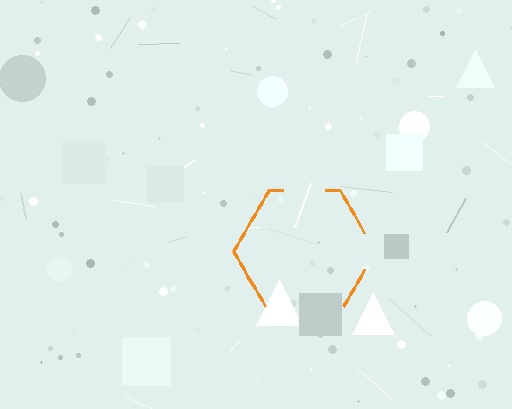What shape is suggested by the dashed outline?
The dashed outline suggests a hexagon.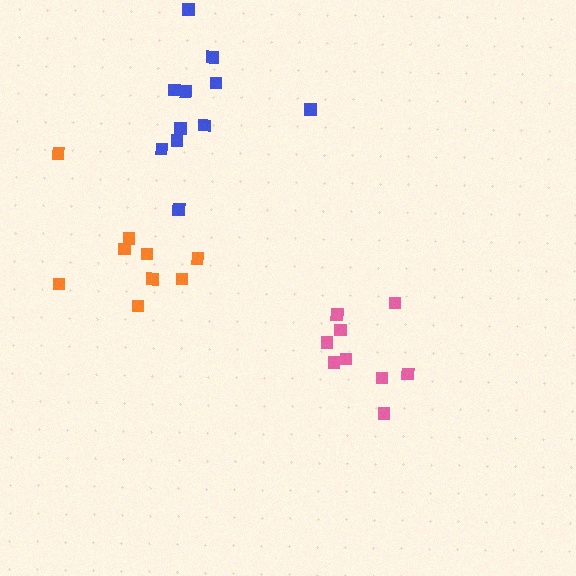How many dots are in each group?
Group 1: 9 dots, Group 2: 9 dots, Group 3: 11 dots (29 total).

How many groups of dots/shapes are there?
There are 3 groups.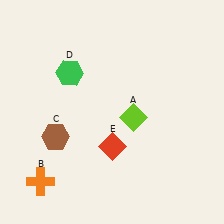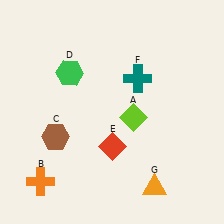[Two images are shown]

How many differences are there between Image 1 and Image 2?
There are 2 differences between the two images.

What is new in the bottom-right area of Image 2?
An orange triangle (G) was added in the bottom-right area of Image 2.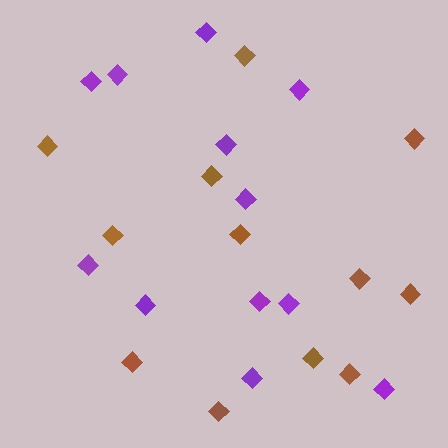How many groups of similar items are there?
There are 2 groups: one group of brown diamonds (12) and one group of purple diamonds (12).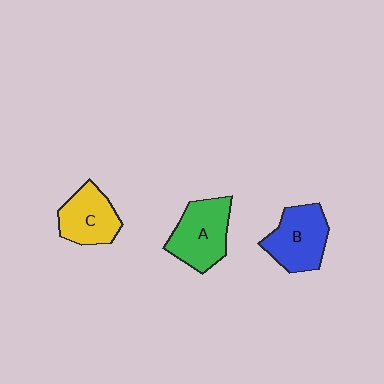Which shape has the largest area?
Shape A (green).